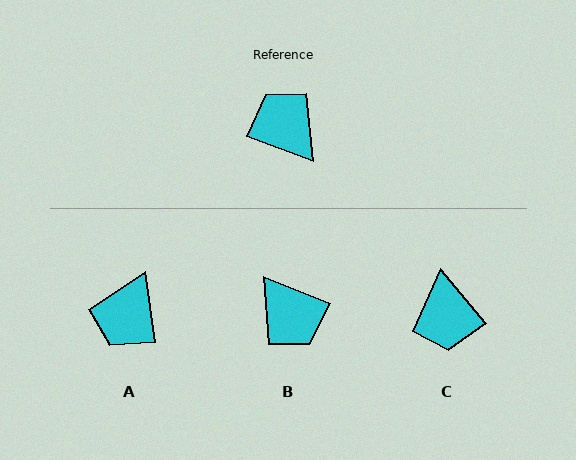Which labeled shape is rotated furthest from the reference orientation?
B, about 178 degrees away.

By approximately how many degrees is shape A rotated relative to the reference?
Approximately 118 degrees counter-clockwise.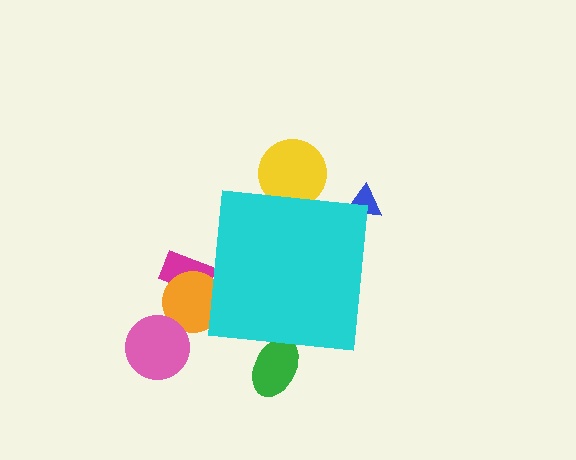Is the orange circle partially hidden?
Yes, the orange circle is partially hidden behind the cyan square.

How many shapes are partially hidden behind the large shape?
5 shapes are partially hidden.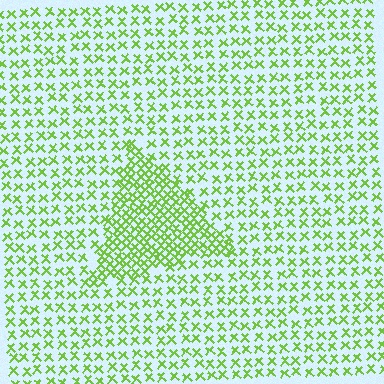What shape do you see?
I see a triangle.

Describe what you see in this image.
The image contains small lime elements arranged at two different densities. A triangle-shaped region is visible where the elements are more densely packed than the surrounding area.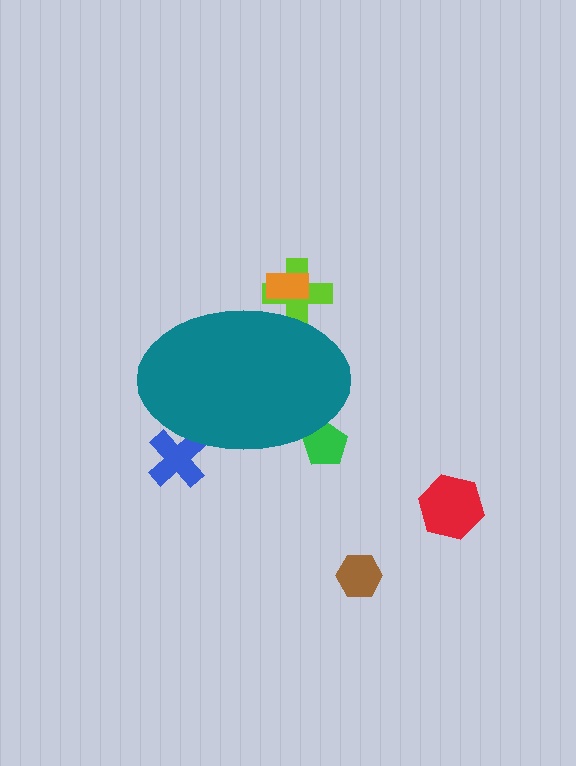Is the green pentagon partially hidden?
Yes, the green pentagon is partially hidden behind the teal ellipse.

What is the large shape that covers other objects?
A teal ellipse.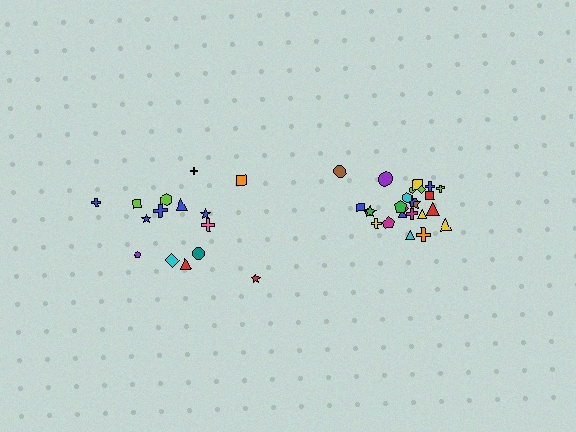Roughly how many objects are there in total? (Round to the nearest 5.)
Roughly 40 objects in total.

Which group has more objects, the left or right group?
The right group.